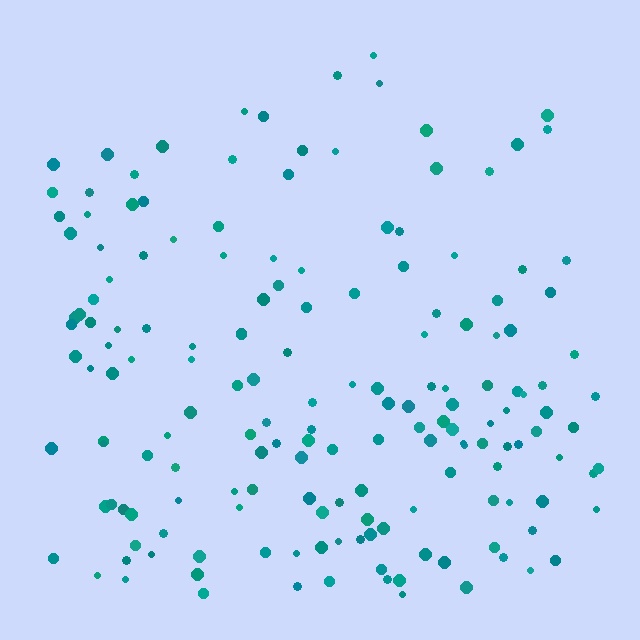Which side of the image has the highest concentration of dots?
The bottom.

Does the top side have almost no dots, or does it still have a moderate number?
Still a moderate number, just noticeably fewer than the bottom.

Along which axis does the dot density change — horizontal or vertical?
Vertical.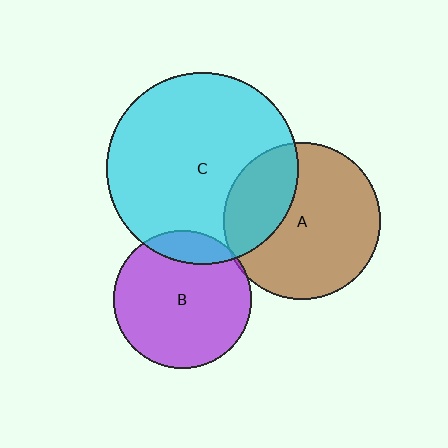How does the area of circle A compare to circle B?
Approximately 1.3 times.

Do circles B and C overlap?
Yes.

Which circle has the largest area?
Circle C (cyan).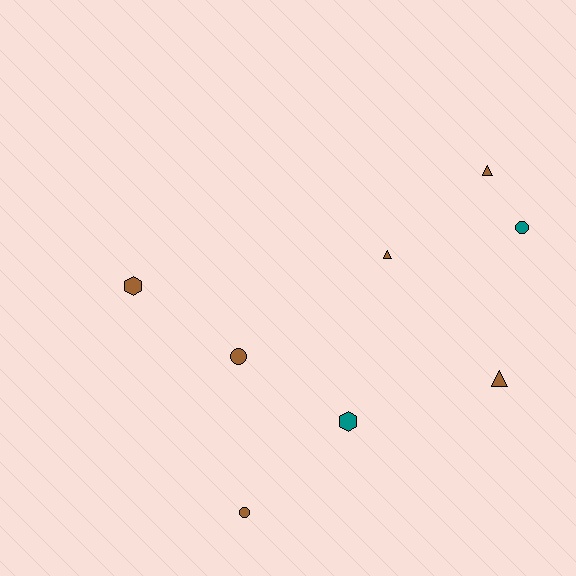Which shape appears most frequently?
Triangle, with 3 objects.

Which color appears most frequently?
Brown, with 6 objects.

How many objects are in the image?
There are 8 objects.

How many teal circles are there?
There is 1 teal circle.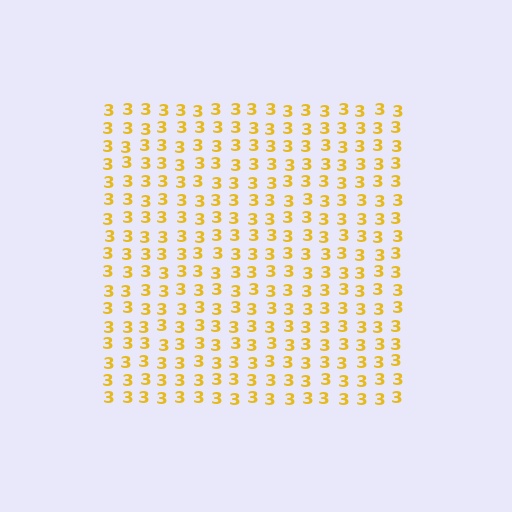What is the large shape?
The large shape is a square.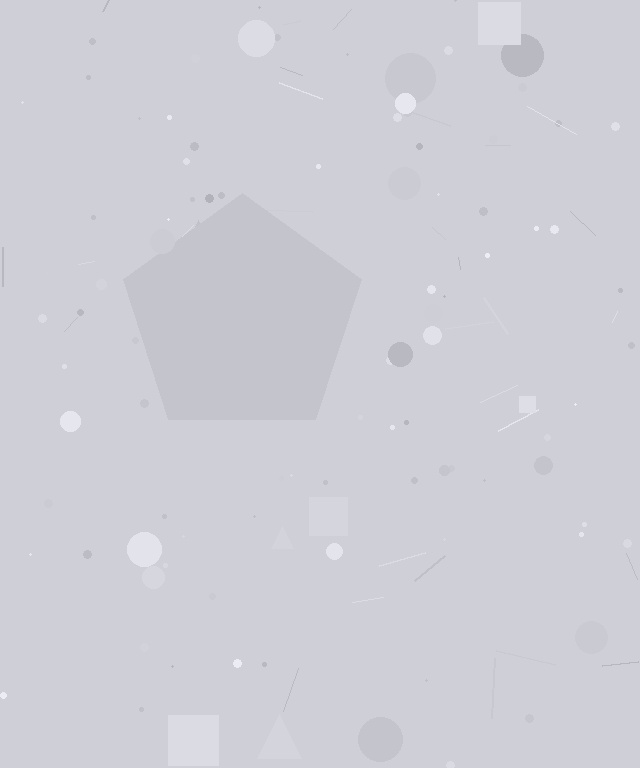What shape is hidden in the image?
A pentagon is hidden in the image.